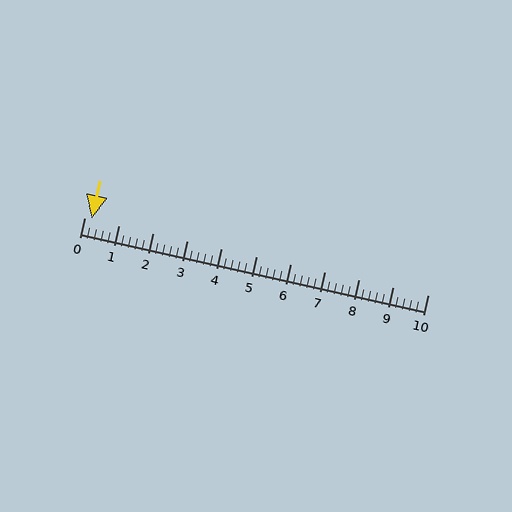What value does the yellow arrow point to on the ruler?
The yellow arrow points to approximately 0.2.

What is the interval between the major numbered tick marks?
The major tick marks are spaced 1 units apart.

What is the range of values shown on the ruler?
The ruler shows values from 0 to 10.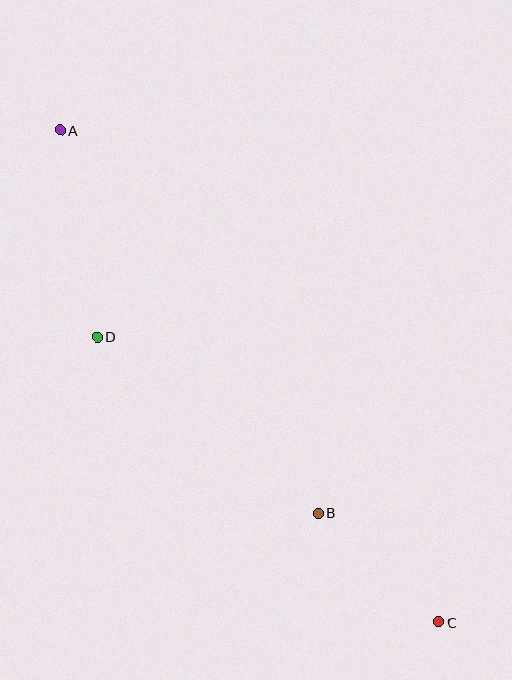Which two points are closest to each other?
Points B and C are closest to each other.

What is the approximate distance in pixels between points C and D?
The distance between C and D is approximately 445 pixels.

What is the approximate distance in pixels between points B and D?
The distance between B and D is approximately 283 pixels.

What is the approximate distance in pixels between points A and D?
The distance between A and D is approximately 210 pixels.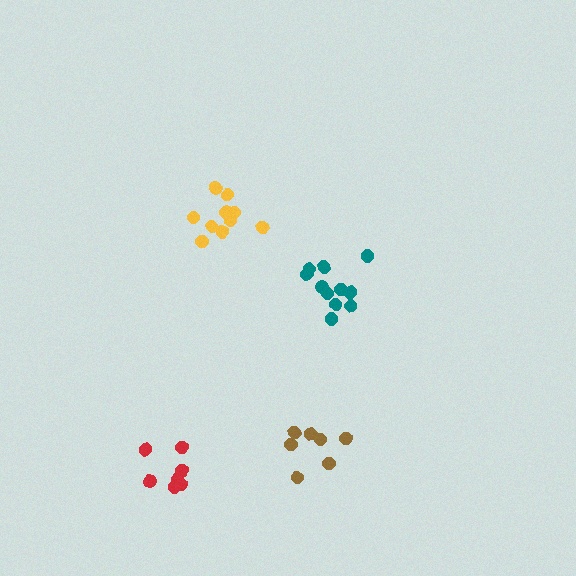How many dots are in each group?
Group 1: 7 dots, Group 2: 8 dots, Group 3: 11 dots, Group 4: 11 dots (37 total).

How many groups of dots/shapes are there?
There are 4 groups.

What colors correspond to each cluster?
The clusters are colored: brown, red, yellow, teal.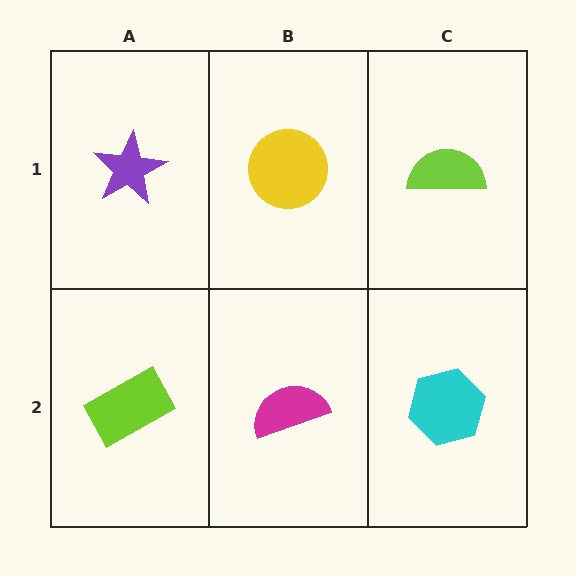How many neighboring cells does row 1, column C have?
2.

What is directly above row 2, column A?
A purple star.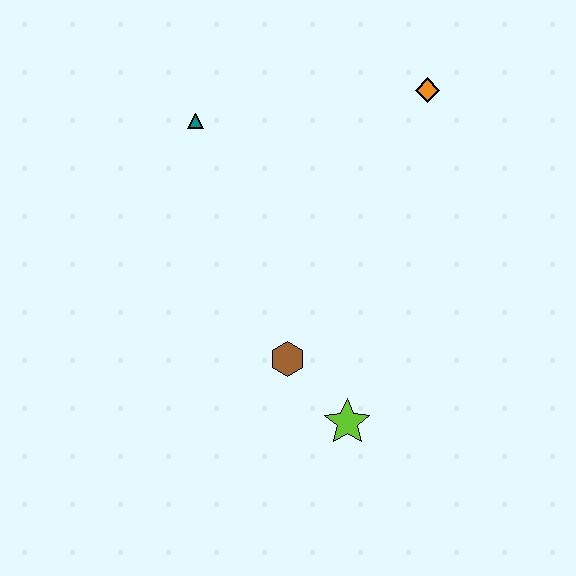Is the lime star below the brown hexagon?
Yes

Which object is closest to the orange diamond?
The teal triangle is closest to the orange diamond.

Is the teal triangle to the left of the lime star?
Yes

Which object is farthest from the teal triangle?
The lime star is farthest from the teal triangle.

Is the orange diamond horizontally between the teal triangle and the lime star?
No